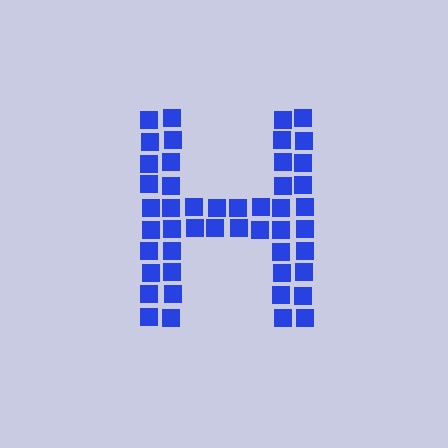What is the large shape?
The large shape is the letter H.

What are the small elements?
The small elements are squares.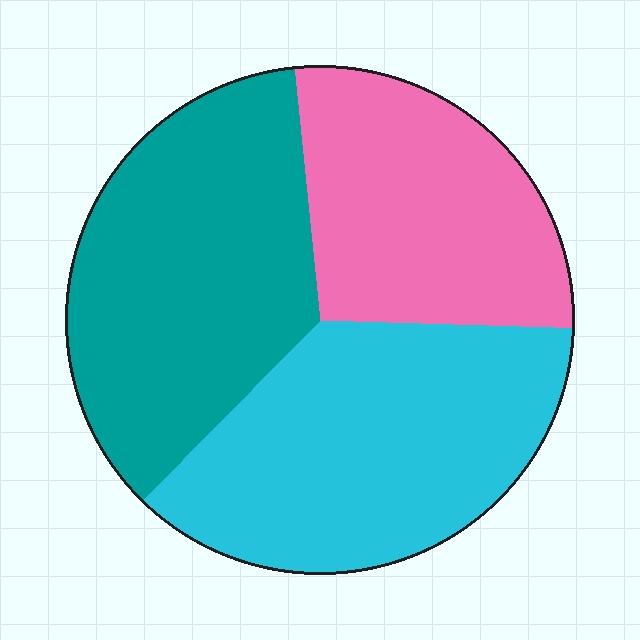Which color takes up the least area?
Pink, at roughly 25%.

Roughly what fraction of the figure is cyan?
Cyan takes up between a third and a half of the figure.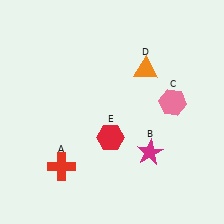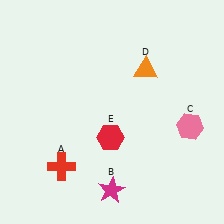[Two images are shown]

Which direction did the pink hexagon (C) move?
The pink hexagon (C) moved down.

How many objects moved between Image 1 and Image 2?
2 objects moved between the two images.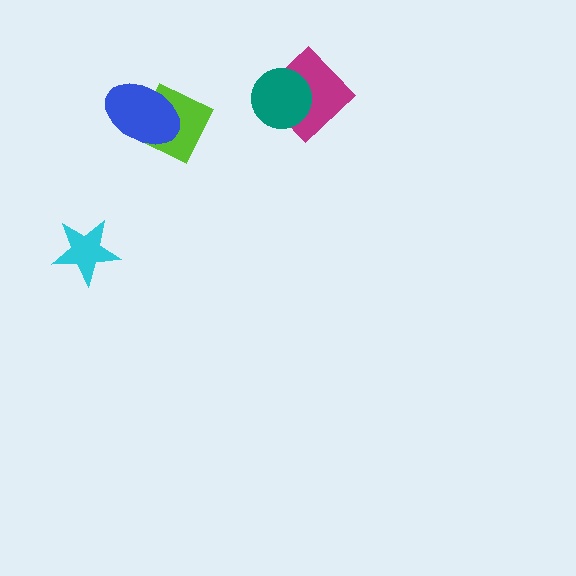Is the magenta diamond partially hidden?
Yes, it is partially covered by another shape.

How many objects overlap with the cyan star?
0 objects overlap with the cyan star.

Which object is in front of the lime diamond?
The blue ellipse is in front of the lime diamond.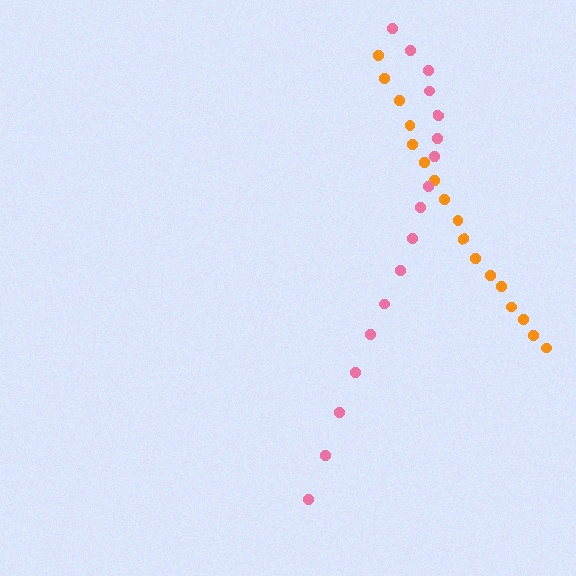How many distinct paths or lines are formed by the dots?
There are 2 distinct paths.